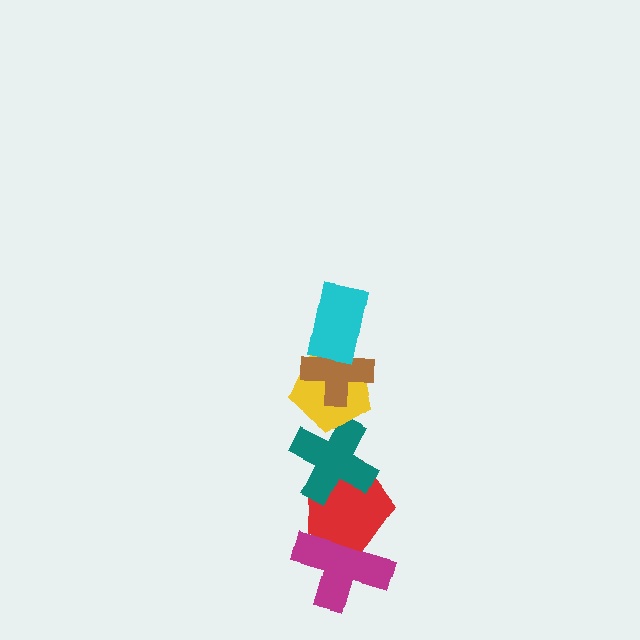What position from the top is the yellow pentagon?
The yellow pentagon is 3rd from the top.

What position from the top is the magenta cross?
The magenta cross is 6th from the top.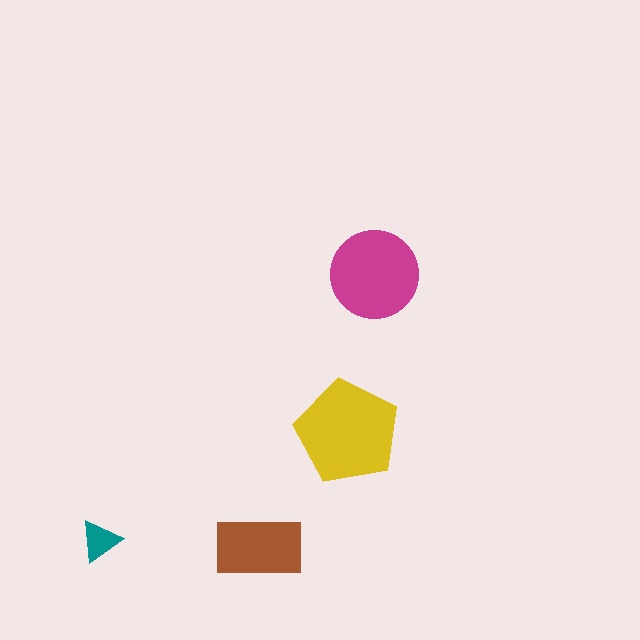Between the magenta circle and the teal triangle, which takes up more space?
The magenta circle.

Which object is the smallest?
The teal triangle.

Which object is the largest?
The yellow pentagon.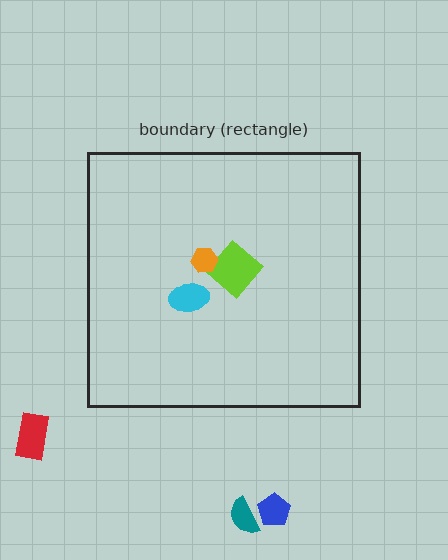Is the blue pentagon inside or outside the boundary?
Outside.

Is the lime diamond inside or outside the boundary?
Inside.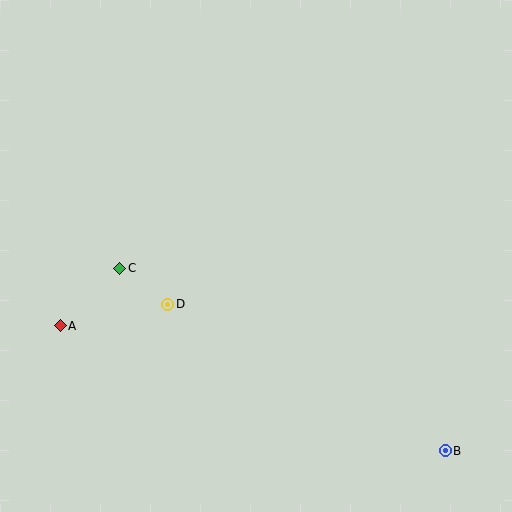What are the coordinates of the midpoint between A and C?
The midpoint between A and C is at (90, 297).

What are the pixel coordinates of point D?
Point D is at (168, 304).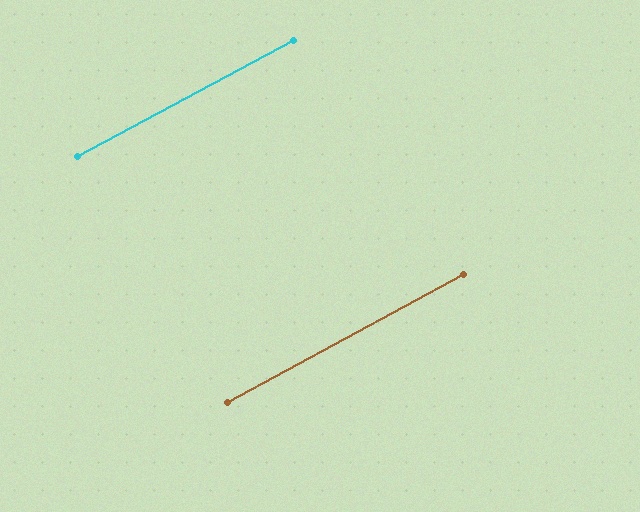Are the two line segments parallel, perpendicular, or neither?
Parallel — their directions differ by only 0.2°.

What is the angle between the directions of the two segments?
Approximately 0 degrees.